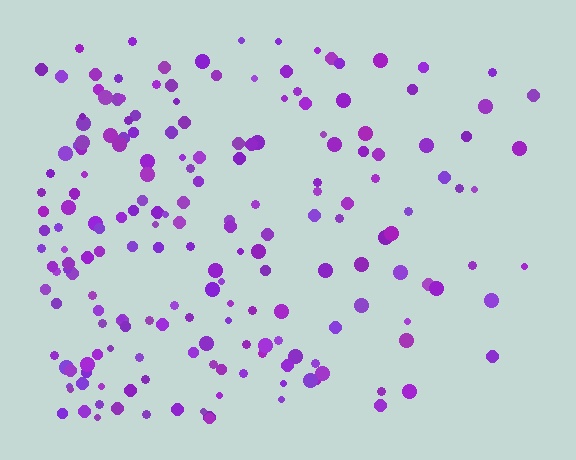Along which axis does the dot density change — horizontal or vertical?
Horizontal.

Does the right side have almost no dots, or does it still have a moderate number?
Still a moderate number, just noticeably fewer than the left.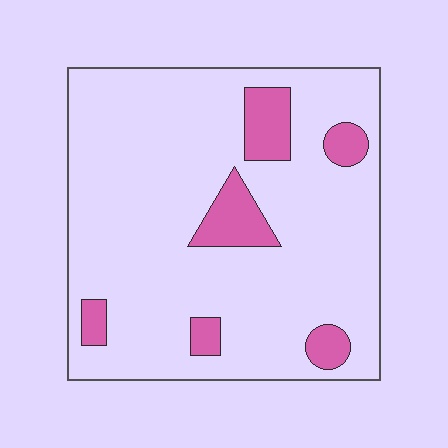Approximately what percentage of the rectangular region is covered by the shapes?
Approximately 15%.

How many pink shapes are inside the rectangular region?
6.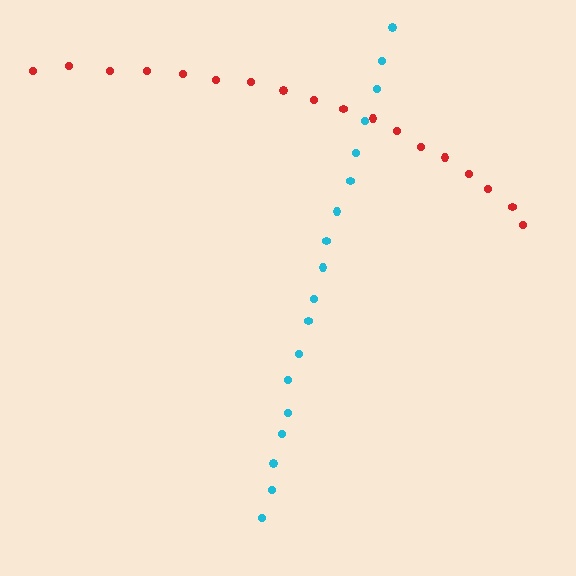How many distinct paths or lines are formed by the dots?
There are 2 distinct paths.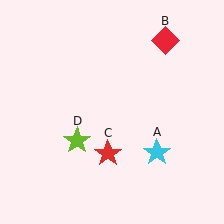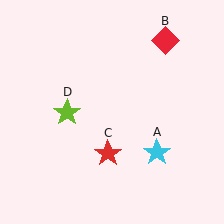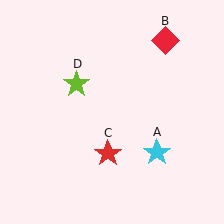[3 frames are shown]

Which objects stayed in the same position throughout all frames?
Cyan star (object A) and red diamond (object B) and red star (object C) remained stationary.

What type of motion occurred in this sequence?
The lime star (object D) rotated clockwise around the center of the scene.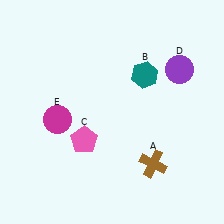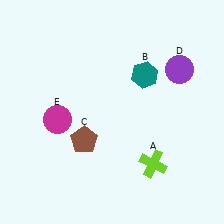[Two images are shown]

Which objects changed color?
A changed from brown to lime. C changed from pink to brown.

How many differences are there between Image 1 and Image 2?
There are 2 differences between the two images.